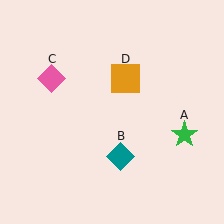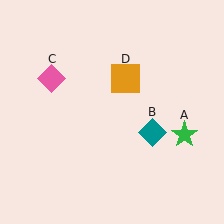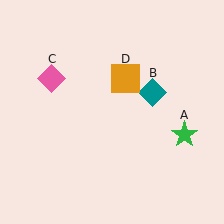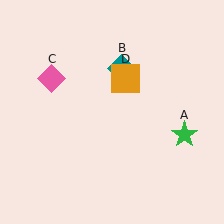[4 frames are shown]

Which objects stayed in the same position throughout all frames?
Green star (object A) and pink diamond (object C) and orange square (object D) remained stationary.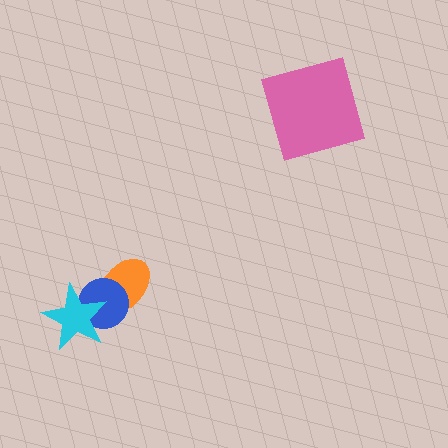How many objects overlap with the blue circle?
2 objects overlap with the blue circle.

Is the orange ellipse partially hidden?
Yes, it is partially covered by another shape.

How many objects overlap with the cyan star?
2 objects overlap with the cyan star.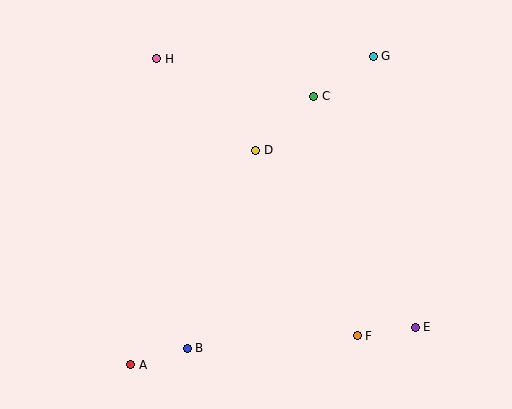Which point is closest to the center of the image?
Point D at (256, 150) is closest to the center.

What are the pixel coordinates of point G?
Point G is at (373, 56).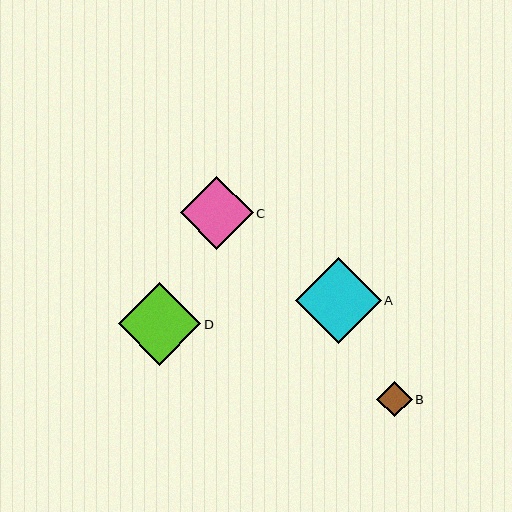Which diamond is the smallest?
Diamond B is the smallest with a size of approximately 35 pixels.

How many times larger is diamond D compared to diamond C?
Diamond D is approximately 1.1 times the size of diamond C.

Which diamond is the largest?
Diamond A is the largest with a size of approximately 86 pixels.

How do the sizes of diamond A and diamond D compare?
Diamond A and diamond D are approximately the same size.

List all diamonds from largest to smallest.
From largest to smallest: A, D, C, B.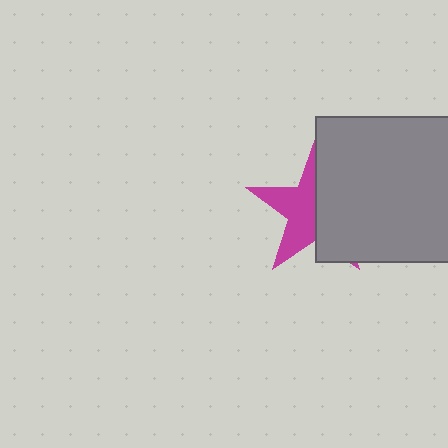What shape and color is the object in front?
The object in front is a gray square.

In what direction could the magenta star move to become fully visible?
The magenta star could move left. That would shift it out from behind the gray square entirely.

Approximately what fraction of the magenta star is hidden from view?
Roughly 51% of the magenta star is hidden behind the gray square.